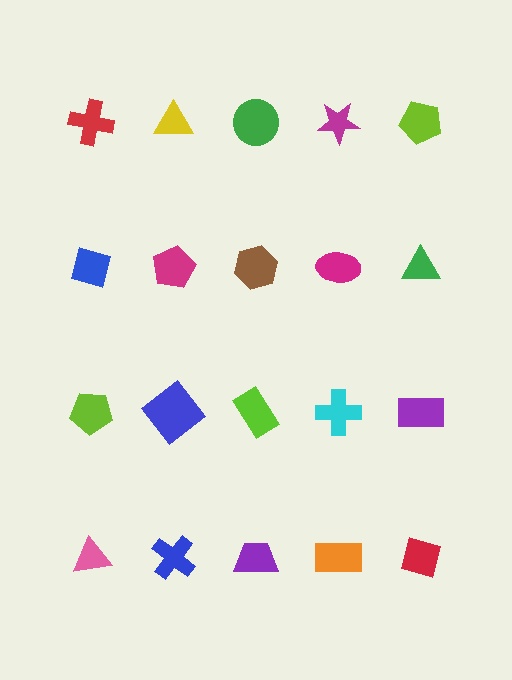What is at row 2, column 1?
A blue square.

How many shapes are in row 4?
5 shapes.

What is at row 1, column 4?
A magenta star.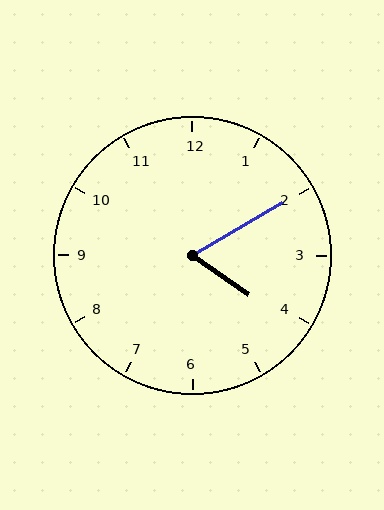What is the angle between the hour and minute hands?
Approximately 65 degrees.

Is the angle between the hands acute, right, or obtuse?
It is acute.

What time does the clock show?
4:10.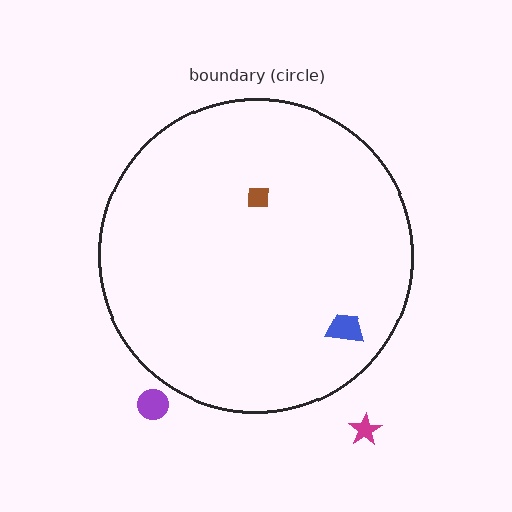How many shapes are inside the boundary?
2 inside, 2 outside.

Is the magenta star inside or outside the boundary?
Outside.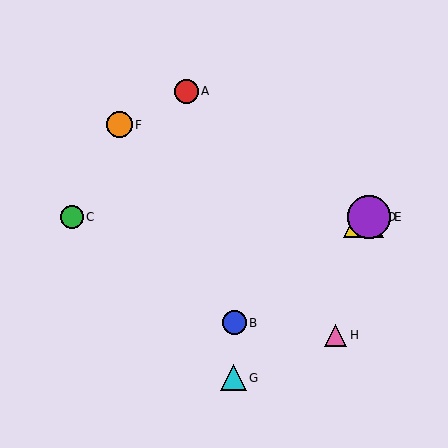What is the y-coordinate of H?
Object H is at y≈335.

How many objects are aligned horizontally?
3 objects (C, D, E) are aligned horizontally.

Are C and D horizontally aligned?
Yes, both are at y≈217.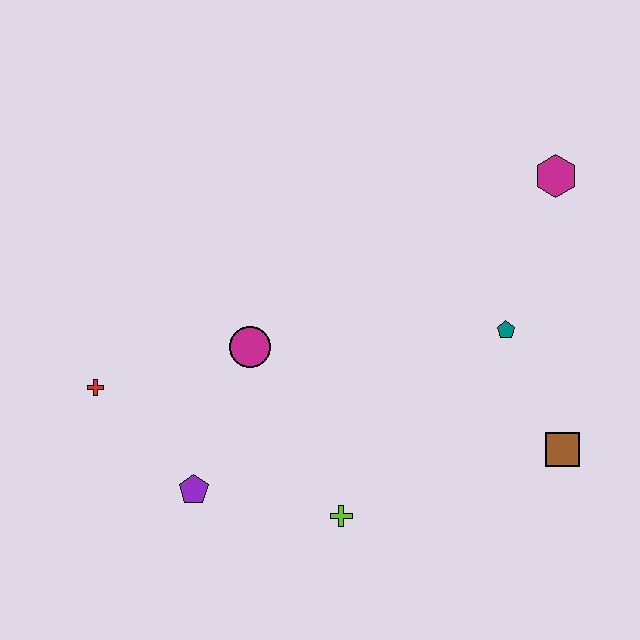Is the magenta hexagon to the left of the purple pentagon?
No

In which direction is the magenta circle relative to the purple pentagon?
The magenta circle is above the purple pentagon.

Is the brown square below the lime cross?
No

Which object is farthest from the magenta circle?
The magenta hexagon is farthest from the magenta circle.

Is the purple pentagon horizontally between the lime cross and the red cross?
Yes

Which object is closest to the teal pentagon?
The brown square is closest to the teal pentagon.